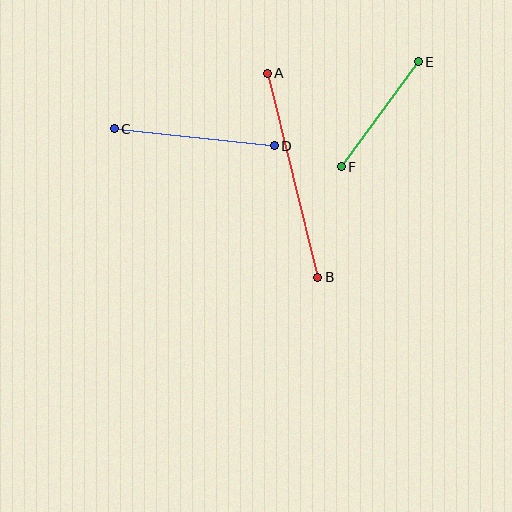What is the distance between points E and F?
The distance is approximately 130 pixels.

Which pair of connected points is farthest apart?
Points A and B are farthest apart.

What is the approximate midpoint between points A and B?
The midpoint is at approximately (292, 175) pixels.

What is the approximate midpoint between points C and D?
The midpoint is at approximately (194, 137) pixels.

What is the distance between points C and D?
The distance is approximately 161 pixels.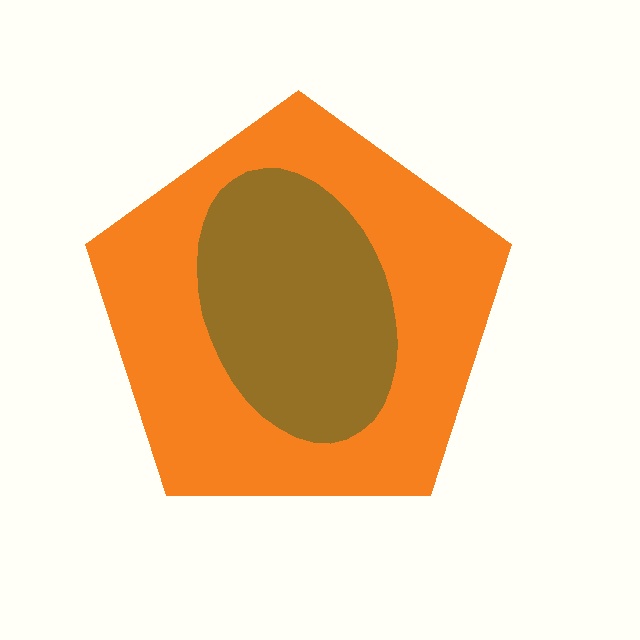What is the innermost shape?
The brown ellipse.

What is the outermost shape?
The orange pentagon.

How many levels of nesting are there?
2.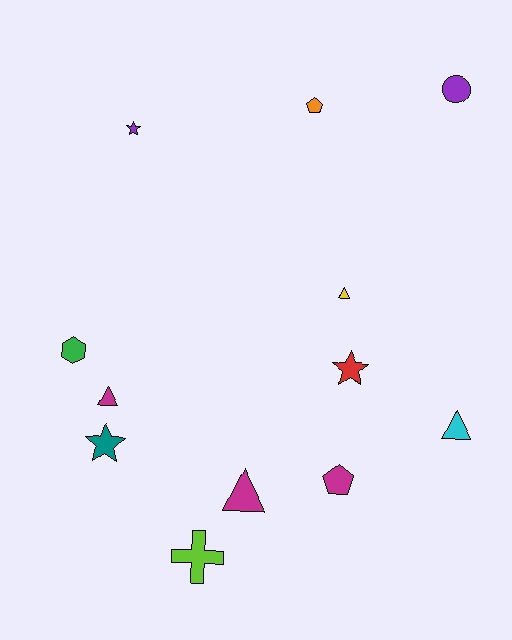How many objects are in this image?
There are 12 objects.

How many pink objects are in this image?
There are no pink objects.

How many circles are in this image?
There is 1 circle.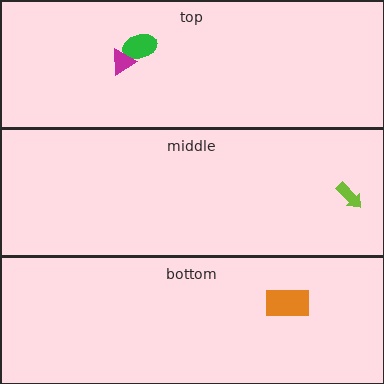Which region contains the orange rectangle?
The bottom region.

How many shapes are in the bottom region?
1.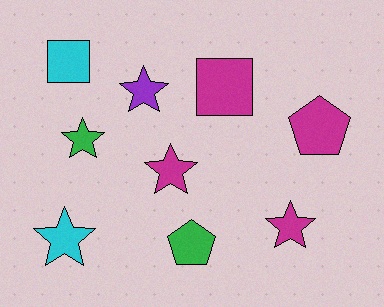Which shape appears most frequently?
Star, with 5 objects.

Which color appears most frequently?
Magenta, with 4 objects.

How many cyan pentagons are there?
There are no cyan pentagons.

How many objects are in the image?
There are 9 objects.